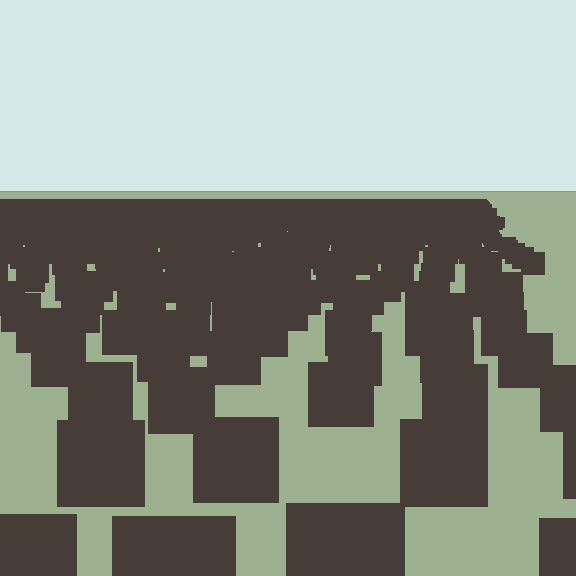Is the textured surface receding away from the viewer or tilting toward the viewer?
The surface is receding away from the viewer. Texture elements get smaller and denser toward the top.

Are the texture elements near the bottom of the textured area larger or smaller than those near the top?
Larger. Near the bottom, elements are closer to the viewer and appear at a bigger on-screen size.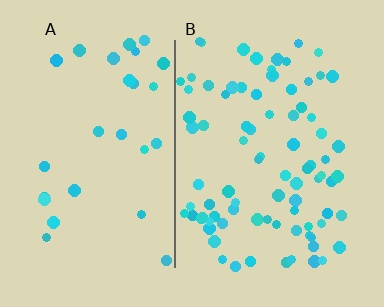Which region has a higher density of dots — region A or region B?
B (the right).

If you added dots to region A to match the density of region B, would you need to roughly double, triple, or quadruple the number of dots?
Approximately triple.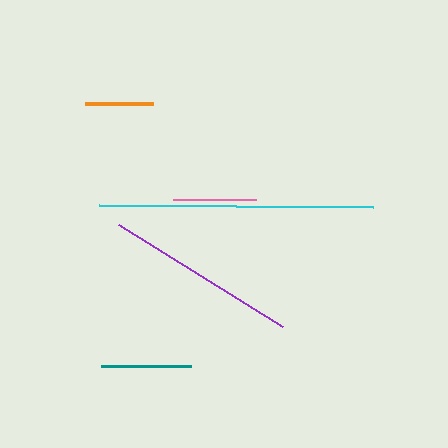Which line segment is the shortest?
The orange line is the shortest at approximately 68 pixels.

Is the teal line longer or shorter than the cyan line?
The cyan line is longer than the teal line.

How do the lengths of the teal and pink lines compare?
The teal and pink lines are approximately the same length.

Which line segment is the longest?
The cyan line is the longest at approximately 274 pixels.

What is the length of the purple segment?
The purple segment is approximately 194 pixels long.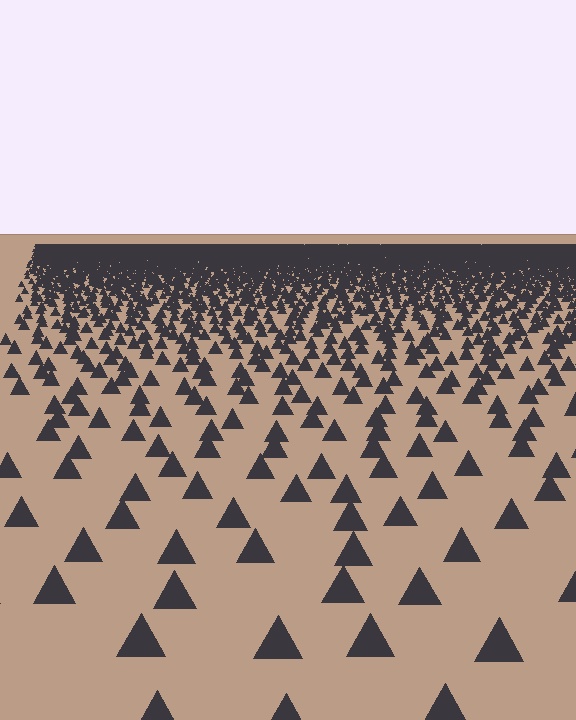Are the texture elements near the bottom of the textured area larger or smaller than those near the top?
Larger. Near the bottom, elements are closer to the viewer and appear at a bigger on-screen size.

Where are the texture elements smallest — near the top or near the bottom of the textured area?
Near the top.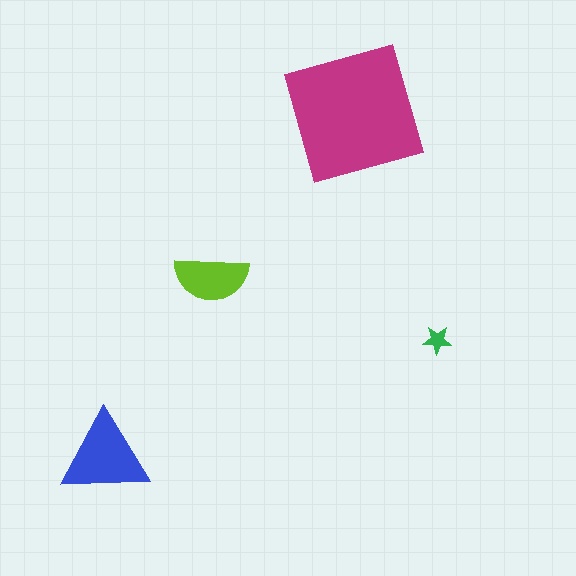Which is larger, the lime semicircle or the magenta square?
The magenta square.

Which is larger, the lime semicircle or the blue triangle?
The blue triangle.